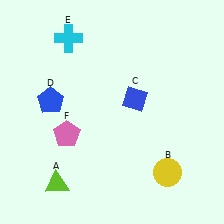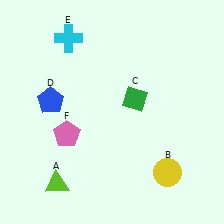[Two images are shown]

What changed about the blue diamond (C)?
In Image 1, C is blue. In Image 2, it changed to green.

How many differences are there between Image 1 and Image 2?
There is 1 difference between the two images.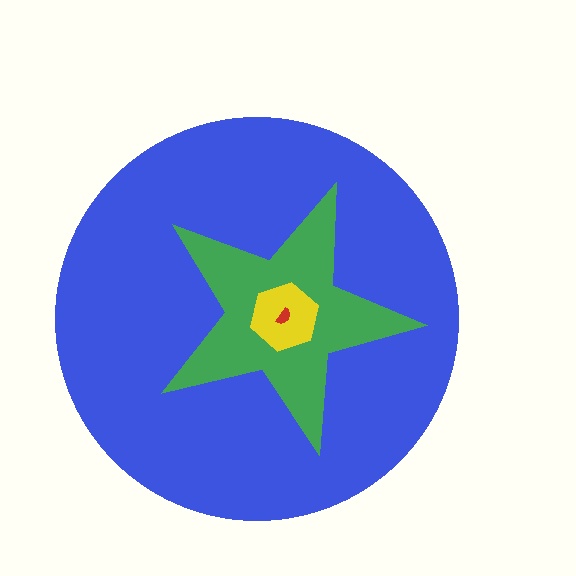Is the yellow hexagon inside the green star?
Yes.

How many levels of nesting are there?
4.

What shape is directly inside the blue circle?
The green star.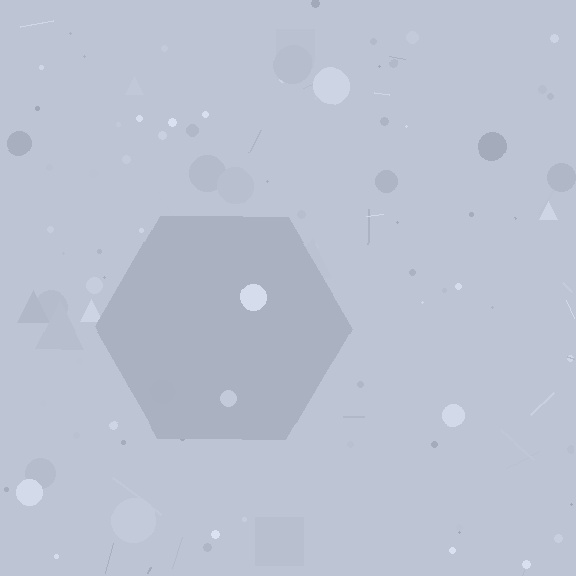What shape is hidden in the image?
A hexagon is hidden in the image.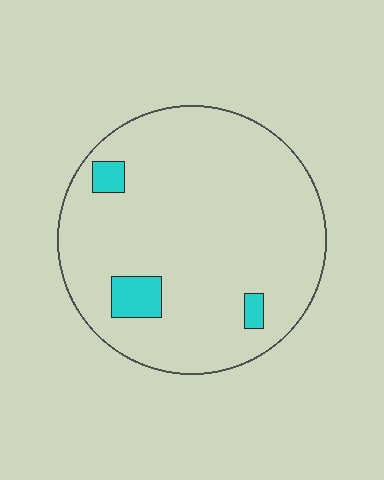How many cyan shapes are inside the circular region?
3.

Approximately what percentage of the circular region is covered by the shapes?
Approximately 5%.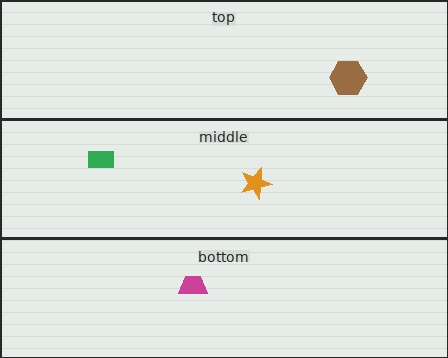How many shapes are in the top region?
1.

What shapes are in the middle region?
The green rectangle, the orange star.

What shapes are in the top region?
The brown hexagon.